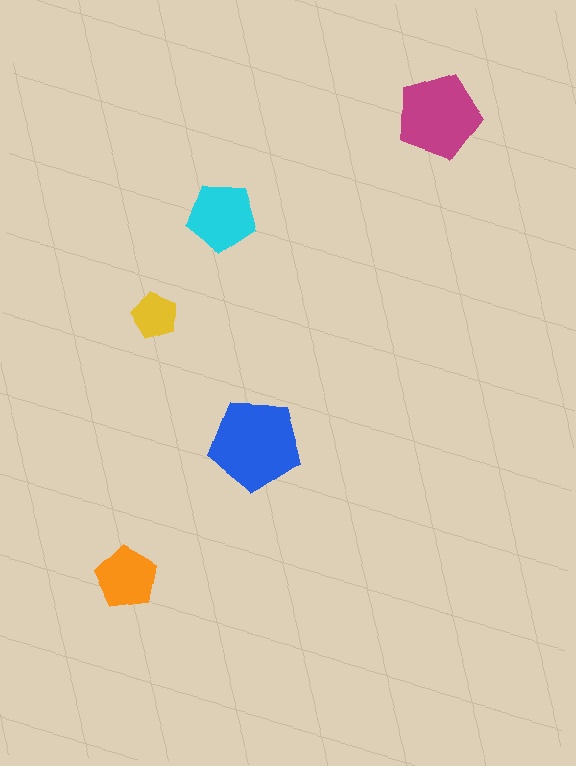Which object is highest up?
The magenta pentagon is topmost.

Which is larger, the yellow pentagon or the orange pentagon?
The orange one.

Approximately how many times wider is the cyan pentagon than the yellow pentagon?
About 1.5 times wider.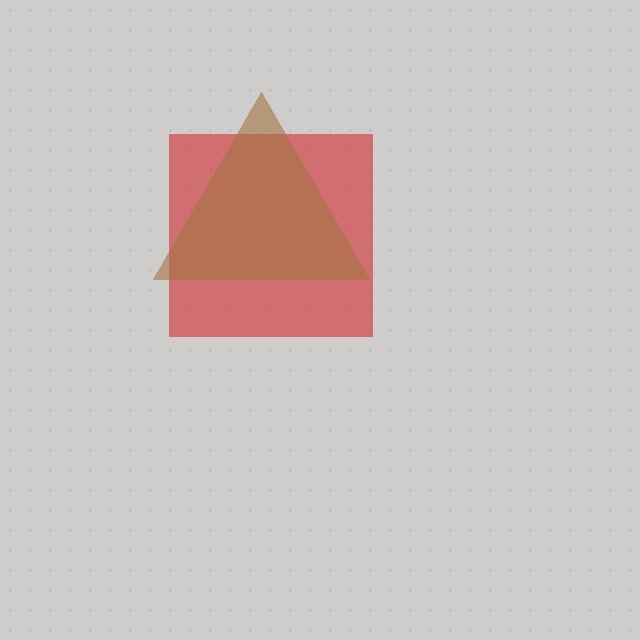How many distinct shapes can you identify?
There are 2 distinct shapes: a red square, a brown triangle.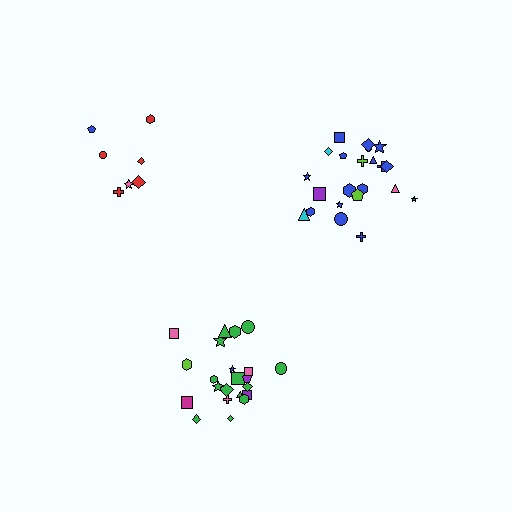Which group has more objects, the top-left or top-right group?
The top-right group.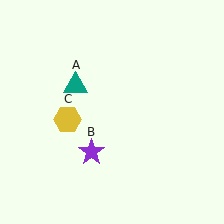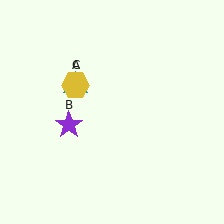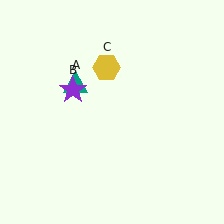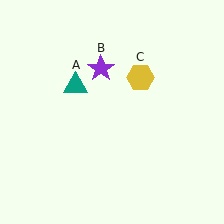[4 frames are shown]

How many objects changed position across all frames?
2 objects changed position: purple star (object B), yellow hexagon (object C).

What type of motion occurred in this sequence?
The purple star (object B), yellow hexagon (object C) rotated clockwise around the center of the scene.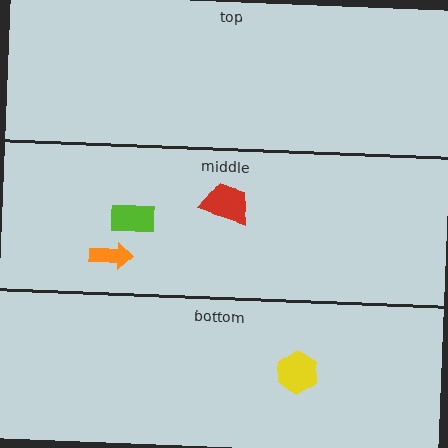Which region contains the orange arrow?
The middle region.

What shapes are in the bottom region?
The yellow hexagon.